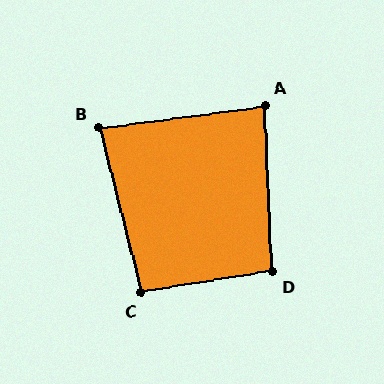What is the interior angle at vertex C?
Approximately 95 degrees (obtuse).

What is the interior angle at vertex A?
Approximately 85 degrees (acute).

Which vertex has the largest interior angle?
D, at approximately 97 degrees.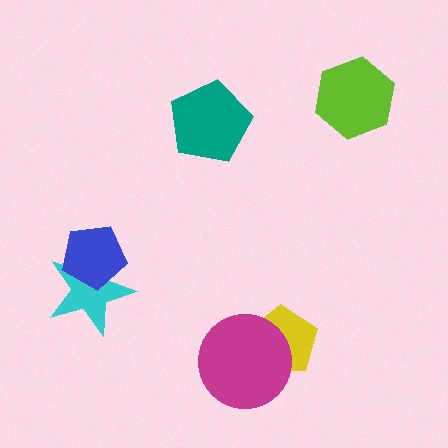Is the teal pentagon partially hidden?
No, no other shape covers it.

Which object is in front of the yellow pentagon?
The magenta circle is in front of the yellow pentagon.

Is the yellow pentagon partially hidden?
Yes, it is partially covered by another shape.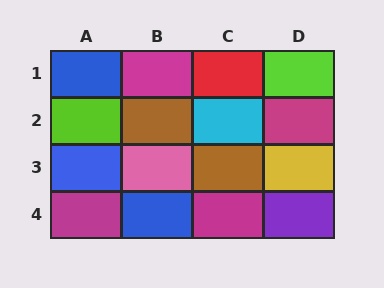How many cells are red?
1 cell is red.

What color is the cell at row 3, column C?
Brown.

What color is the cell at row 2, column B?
Brown.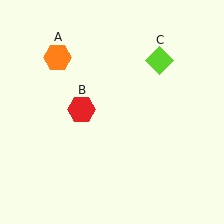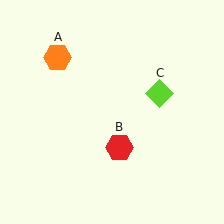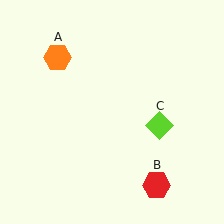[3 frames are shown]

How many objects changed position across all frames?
2 objects changed position: red hexagon (object B), lime diamond (object C).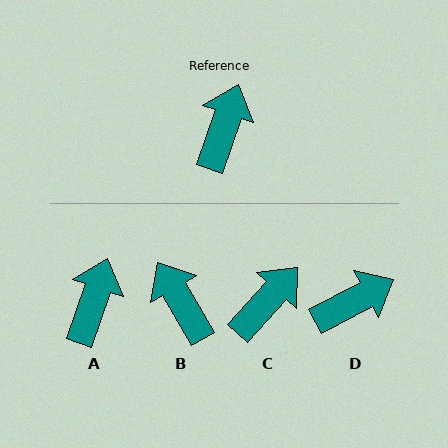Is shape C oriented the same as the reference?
No, it is off by about 24 degrees.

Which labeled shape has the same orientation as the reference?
A.